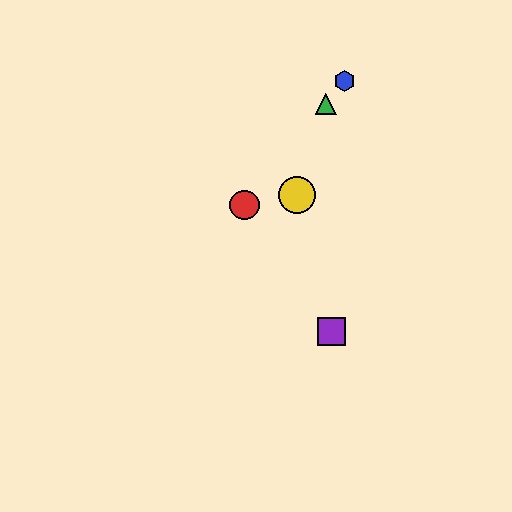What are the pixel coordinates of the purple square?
The purple square is at (332, 331).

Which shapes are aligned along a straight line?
The red circle, the blue hexagon, the green triangle are aligned along a straight line.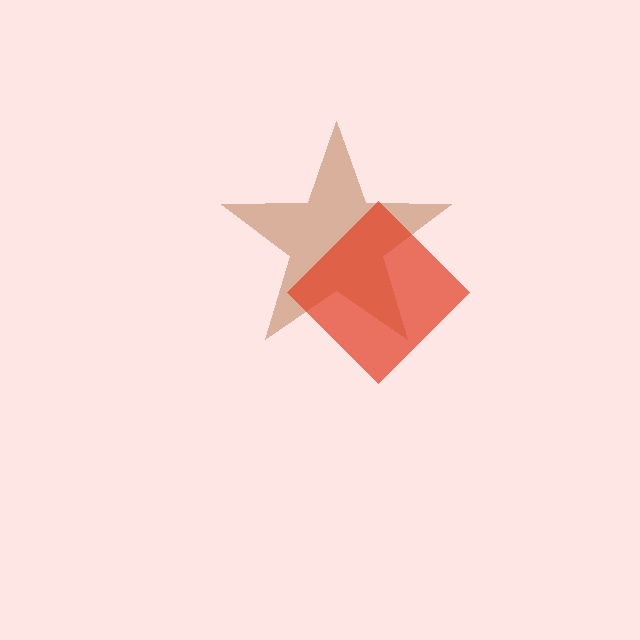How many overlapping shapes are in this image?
There are 2 overlapping shapes in the image.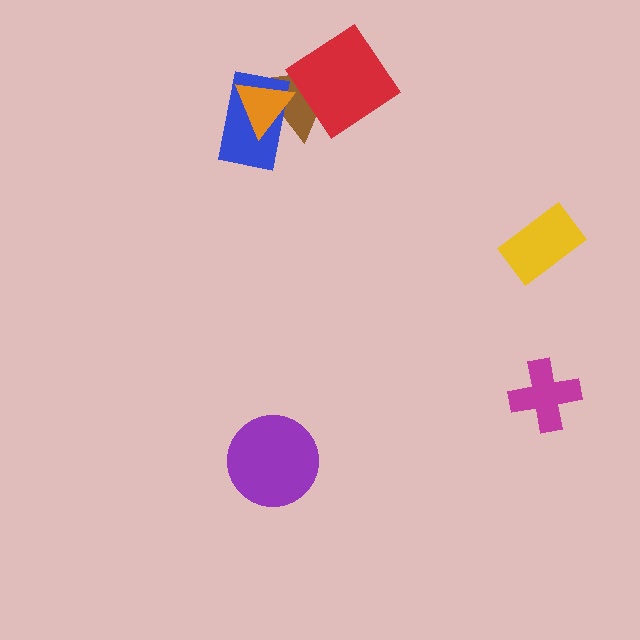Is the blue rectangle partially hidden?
Yes, it is partially covered by another shape.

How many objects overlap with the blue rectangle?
2 objects overlap with the blue rectangle.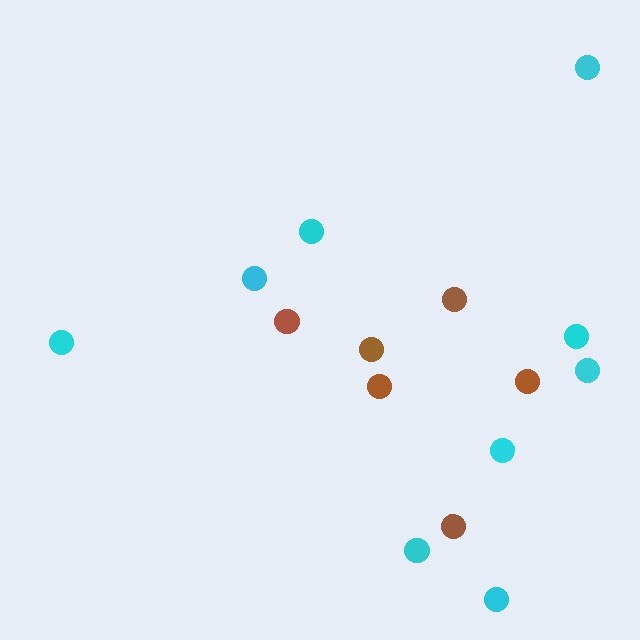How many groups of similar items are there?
There are 2 groups: one group of brown circles (6) and one group of cyan circles (9).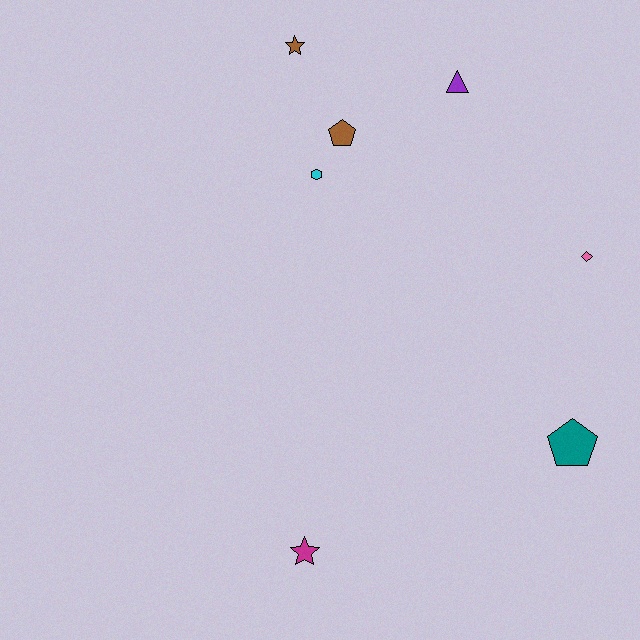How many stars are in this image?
There are 2 stars.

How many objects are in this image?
There are 7 objects.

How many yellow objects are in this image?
There are no yellow objects.